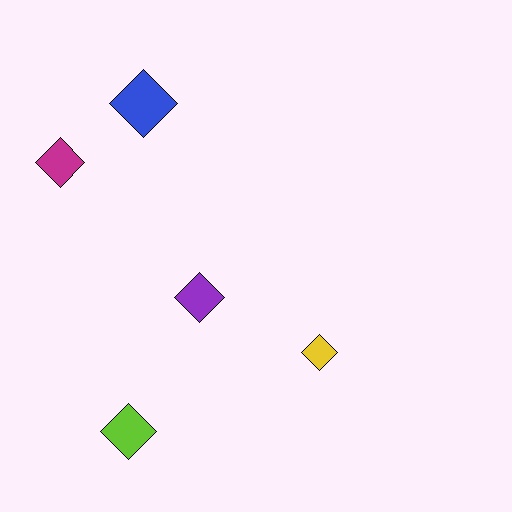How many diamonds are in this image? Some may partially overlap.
There are 5 diamonds.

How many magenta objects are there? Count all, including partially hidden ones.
There is 1 magenta object.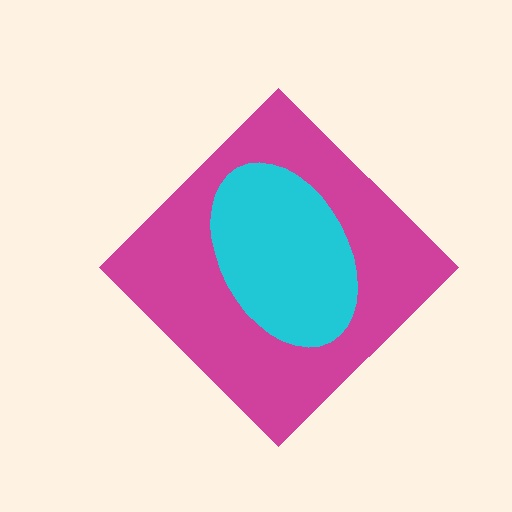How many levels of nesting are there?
2.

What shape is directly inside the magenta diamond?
The cyan ellipse.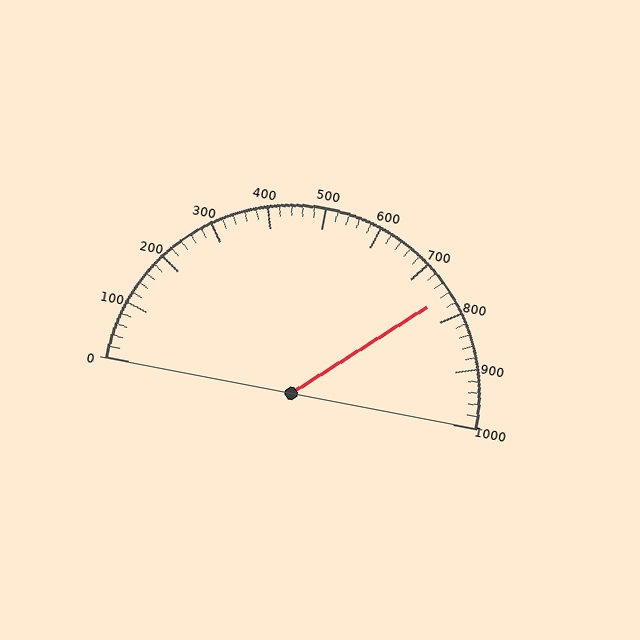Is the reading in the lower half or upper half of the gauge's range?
The reading is in the upper half of the range (0 to 1000).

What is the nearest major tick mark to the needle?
The nearest major tick mark is 800.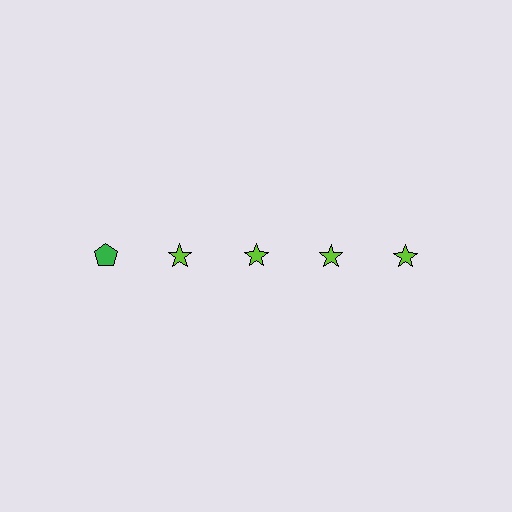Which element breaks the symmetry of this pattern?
The green pentagon in the top row, leftmost column breaks the symmetry. All other shapes are lime stars.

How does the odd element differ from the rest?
It differs in both color (green instead of lime) and shape (pentagon instead of star).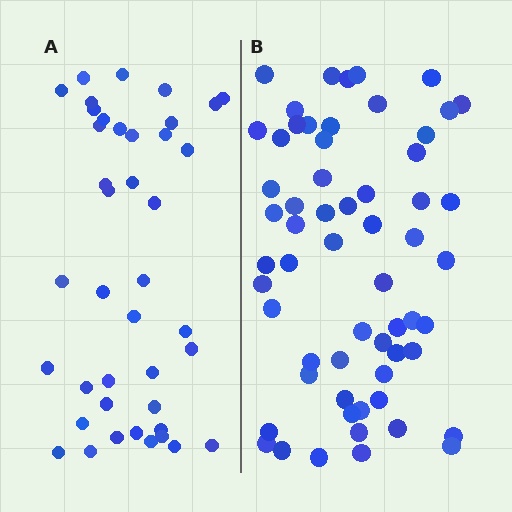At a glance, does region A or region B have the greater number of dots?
Region B (the right region) has more dots.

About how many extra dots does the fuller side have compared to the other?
Region B has approximately 20 more dots than region A.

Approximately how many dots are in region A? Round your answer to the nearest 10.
About 40 dots. (The exact count is 41, which rounds to 40.)